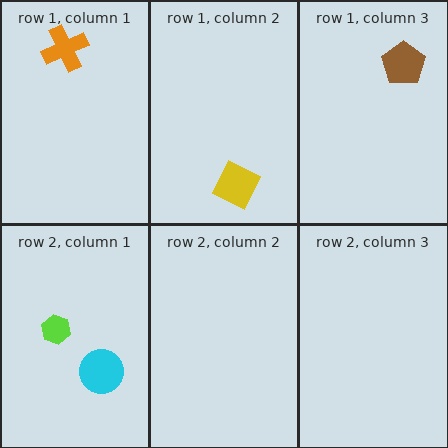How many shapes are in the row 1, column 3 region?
1.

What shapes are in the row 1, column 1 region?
The orange cross.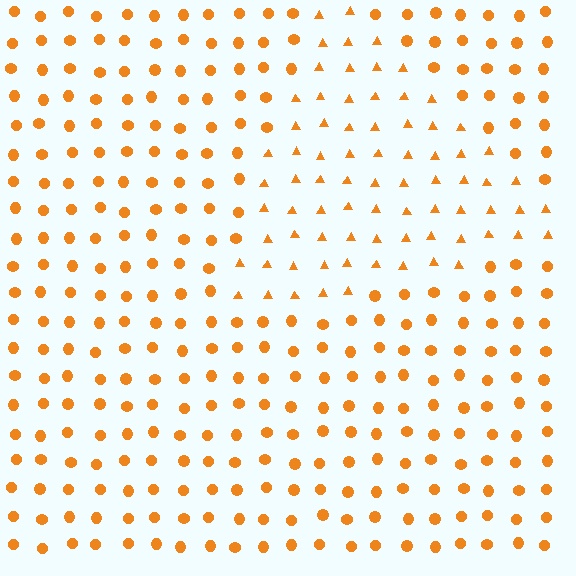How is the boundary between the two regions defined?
The boundary is defined by a change in element shape: triangles inside vs. circles outside. All elements share the same color and spacing.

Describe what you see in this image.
The image is filled with small orange elements arranged in a uniform grid. A triangle-shaped region contains triangles, while the surrounding area contains circles. The boundary is defined purely by the change in element shape.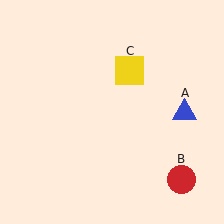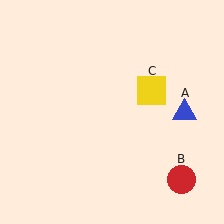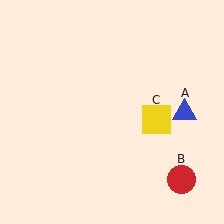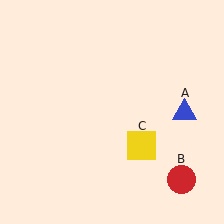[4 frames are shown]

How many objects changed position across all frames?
1 object changed position: yellow square (object C).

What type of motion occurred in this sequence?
The yellow square (object C) rotated clockwise around the center of the scene.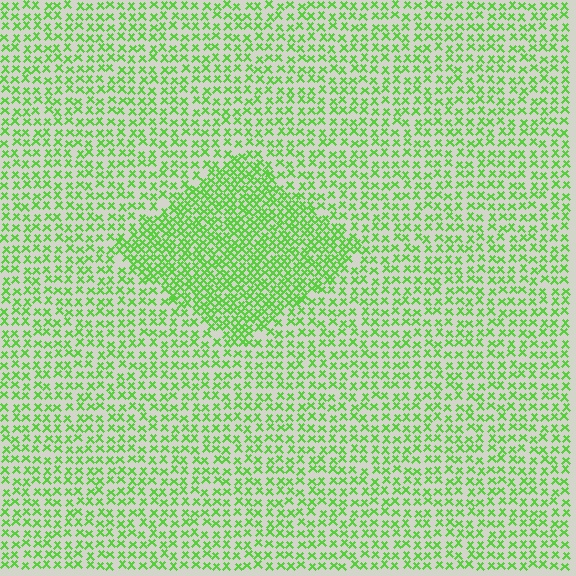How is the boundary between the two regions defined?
The boundary is defined by a change in element density (approximately 1.9x ratio). All elements are the same color, size, and shape.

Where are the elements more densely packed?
The elements are more densely packed inside the diamond boundary.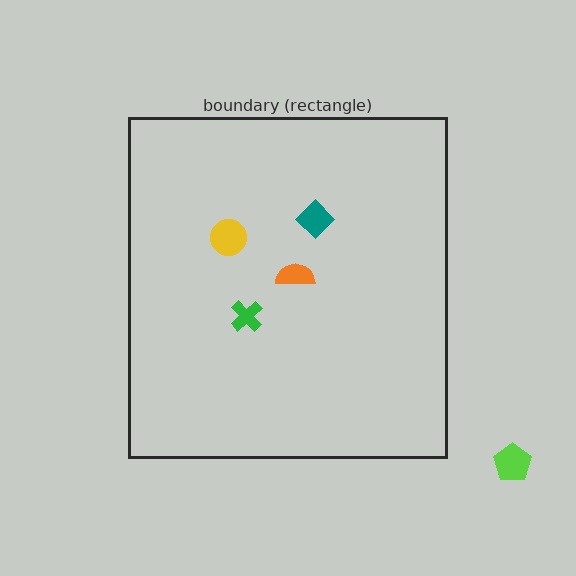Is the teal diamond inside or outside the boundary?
Inside.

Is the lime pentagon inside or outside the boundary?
Outside.